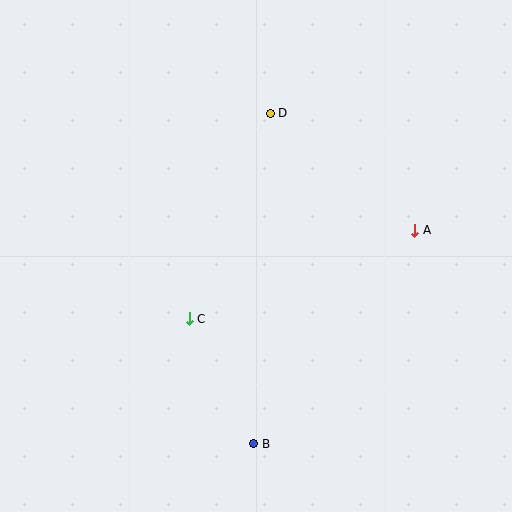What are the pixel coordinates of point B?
Point B is at (254, 444).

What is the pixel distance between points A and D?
The distance between A and D is 186 pixels.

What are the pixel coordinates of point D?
Point D is at (270, 113).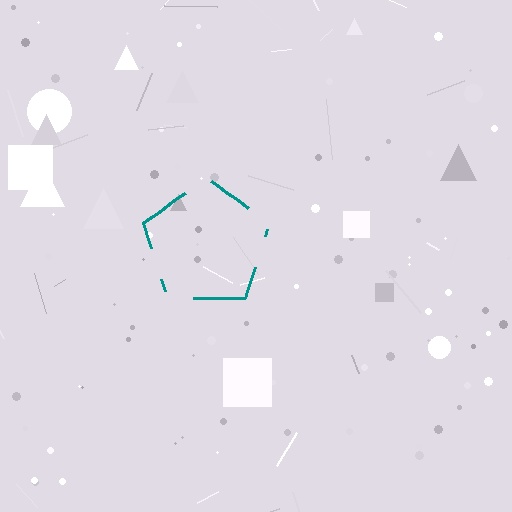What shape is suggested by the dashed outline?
The dashed outline suggests a pentagon.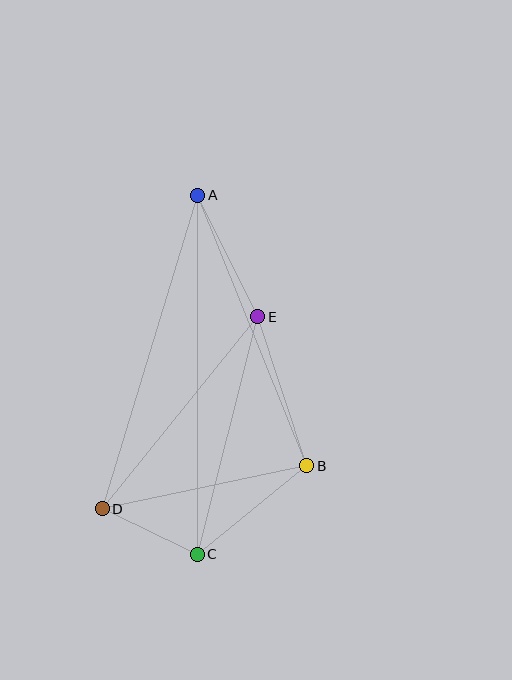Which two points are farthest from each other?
Points A and C are farthest from each other.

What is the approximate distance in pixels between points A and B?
The distance between A and B is approximately 292 pixels.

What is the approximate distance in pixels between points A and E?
The distance between A and E is approximately 136 pixels.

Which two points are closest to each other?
Points C and D are closest to each other.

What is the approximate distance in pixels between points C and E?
The distance between C and E is approximately 245 pixels.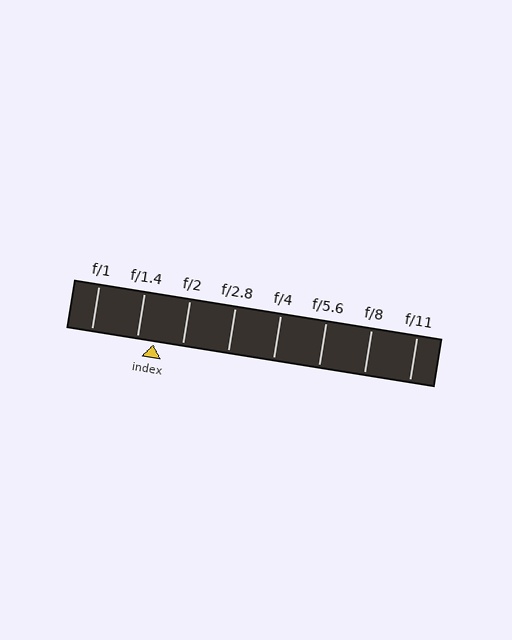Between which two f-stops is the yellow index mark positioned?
The index mark is between f/1.4 and f/2.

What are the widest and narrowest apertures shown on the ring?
The widest aperture shown is f/1 and the narrowest is f/11.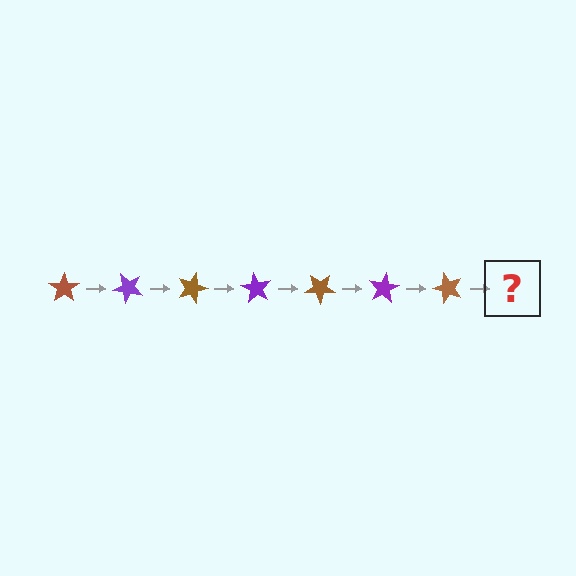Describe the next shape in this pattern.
It should be a purple star, rotated 315 degrees from the start.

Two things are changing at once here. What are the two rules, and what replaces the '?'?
The two rules are that it rotates 45 degrees each step and the color cycles through brown and purple. The '?' should be a purple star, rotated 315 degrees from the start.